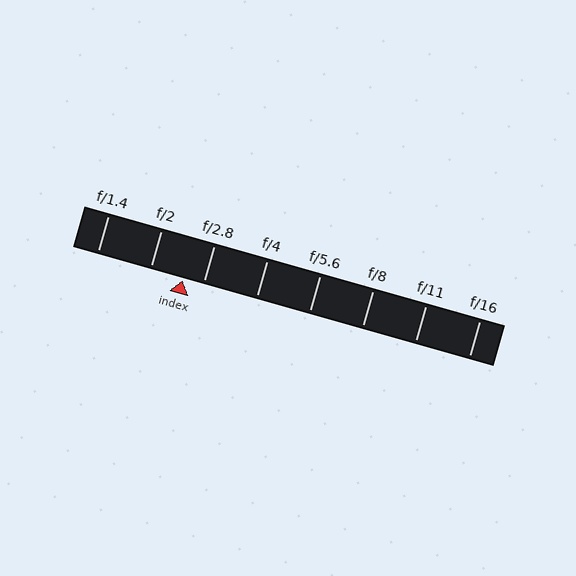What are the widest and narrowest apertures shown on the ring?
The widest aperture shown is f/1.4 and the narrowest is f/16.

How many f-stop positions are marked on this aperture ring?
There are 8 f-stop positions marked.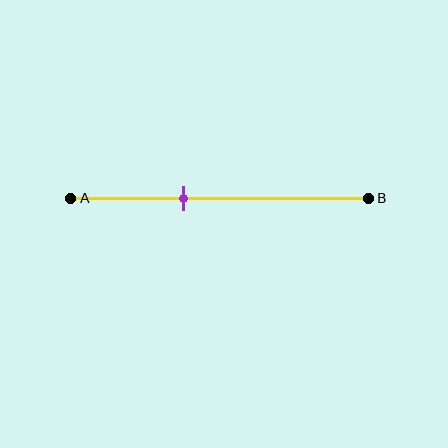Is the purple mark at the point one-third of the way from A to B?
No, the mark is at about 40% from A, not at the 33% one-third point.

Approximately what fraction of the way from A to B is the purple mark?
The purple mark is approximately 40% of the way from A to B.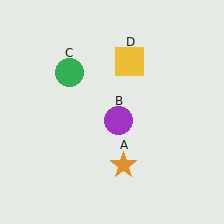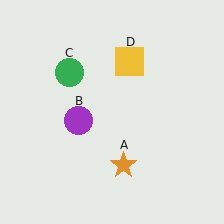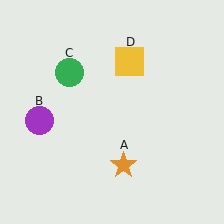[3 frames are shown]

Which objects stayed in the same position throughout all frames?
Orange star (object A) and green circle (object C) and yellow square (object D) remained stationary.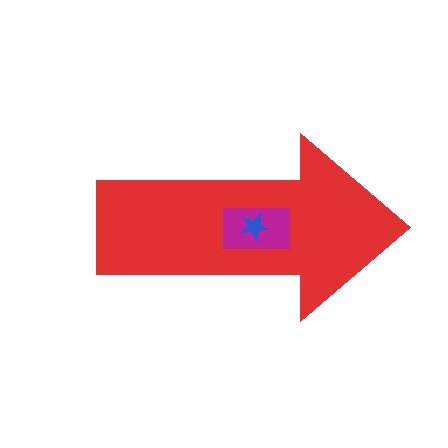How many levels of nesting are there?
3.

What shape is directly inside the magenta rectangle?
The blue star.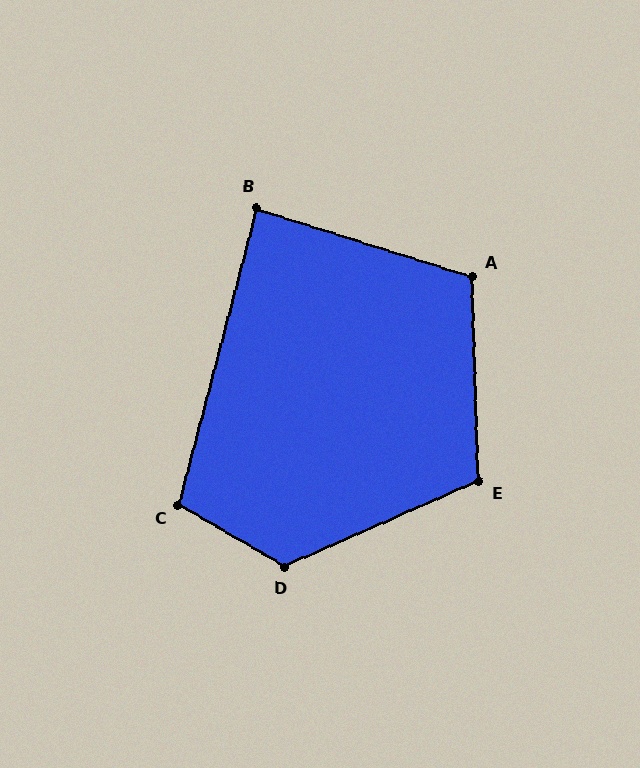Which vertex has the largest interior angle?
D, at approximately 126 degrees.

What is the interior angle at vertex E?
Approximately 112 degrees (obtuse).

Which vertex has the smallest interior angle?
B, at approximately 87 degrees.